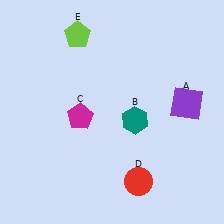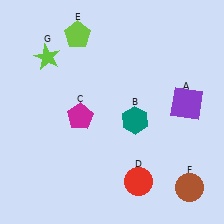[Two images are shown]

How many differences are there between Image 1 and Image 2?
There are 2 differences between the two images.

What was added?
A brown circle (F), a lime star (G) were added in Image 2.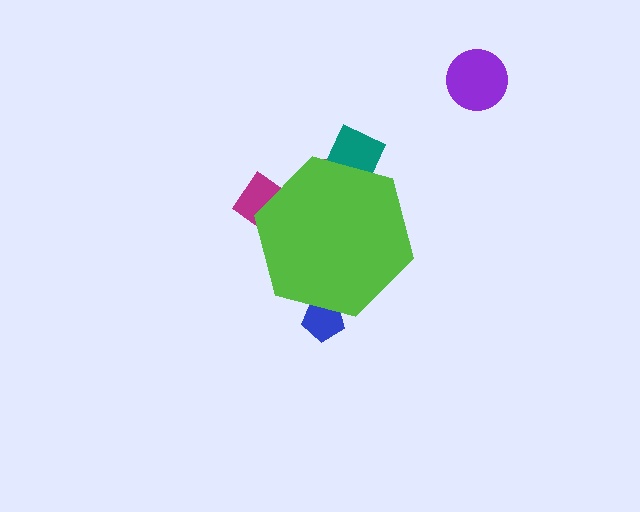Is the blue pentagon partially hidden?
Yes, the blue pentagon is partially hidden behind the lime hexagon.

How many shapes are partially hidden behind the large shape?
4 shapes are partially hidden.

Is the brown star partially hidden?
Yes, the brown star is partially hidden behind the lime hexagon.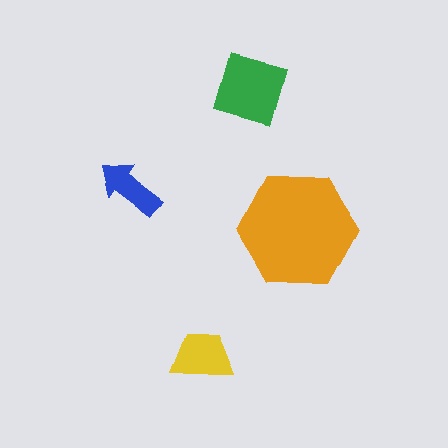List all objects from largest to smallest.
The orange hexagon, the green square, the yellow trapezoid, the blue arrow.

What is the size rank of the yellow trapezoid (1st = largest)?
3rd.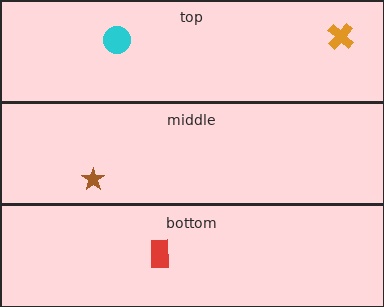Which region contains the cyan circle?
The top region.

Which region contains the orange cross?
The top region.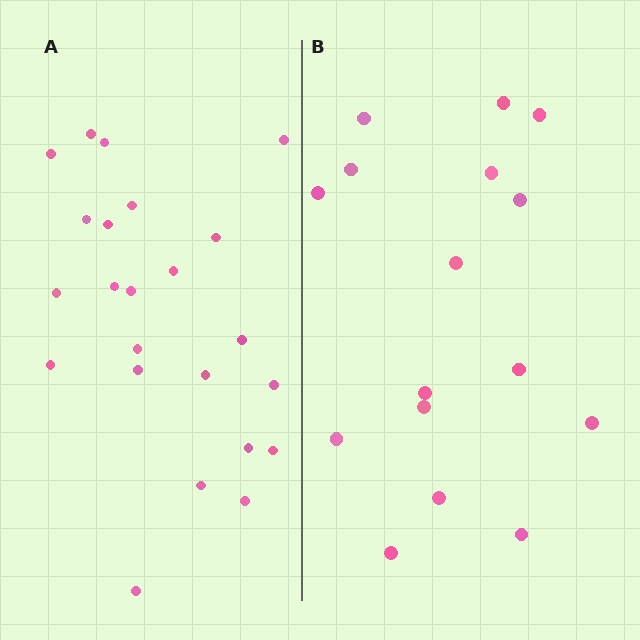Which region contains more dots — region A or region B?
Region A (the left region) has more dots.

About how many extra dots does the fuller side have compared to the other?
Region A has roughly 8 or so more dots than region B.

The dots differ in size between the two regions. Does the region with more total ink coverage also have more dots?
No. Region B has more total ink coverage because its dots are larger, but region A actually contains more individual dots. Total area can be misleading — the number of items is what matters here.